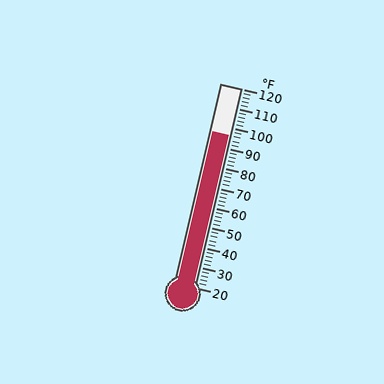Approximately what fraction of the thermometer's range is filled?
The thermometer is filled to approximately 75% of its range.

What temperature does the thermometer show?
The thermometer shows approximately 96°F.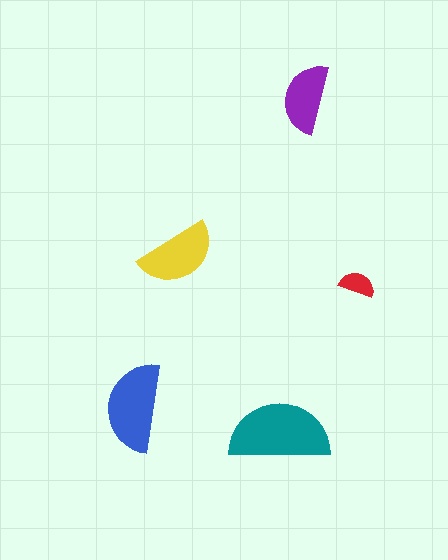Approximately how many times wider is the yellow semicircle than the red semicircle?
About 2 times wider.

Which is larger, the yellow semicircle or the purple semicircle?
The yellow one.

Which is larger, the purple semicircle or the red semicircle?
The purple one.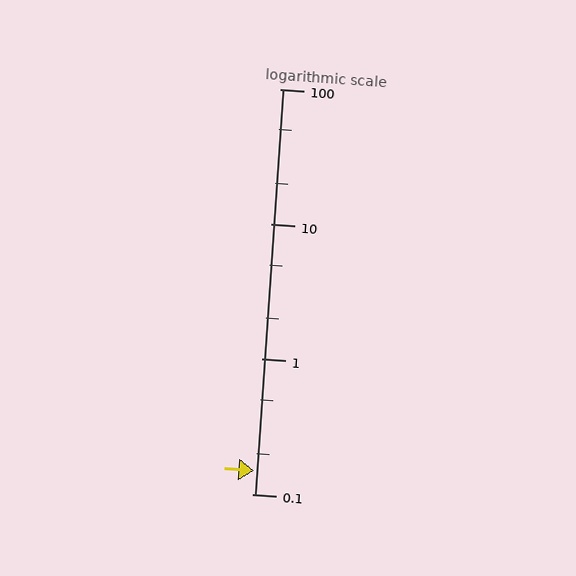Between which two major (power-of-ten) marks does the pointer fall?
The pointer is between 0.1 and 1.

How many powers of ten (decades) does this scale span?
The scale spans 3 decades, from 0.1 to 100.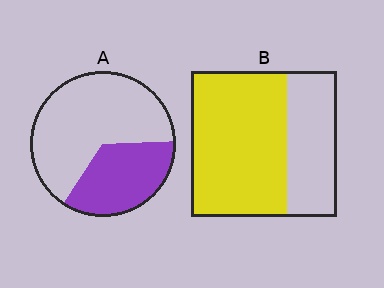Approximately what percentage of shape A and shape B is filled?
A is approximately 35% and B is approximately 65%.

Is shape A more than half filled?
No.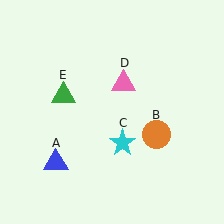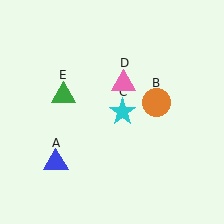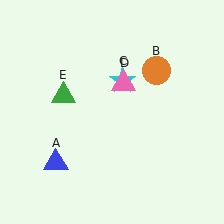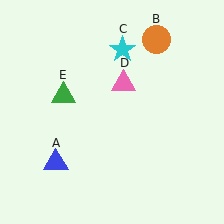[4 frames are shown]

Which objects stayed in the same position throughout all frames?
Blue triangle (object A) and pink triangle (object D) and green triangle (object E) remained stationary.